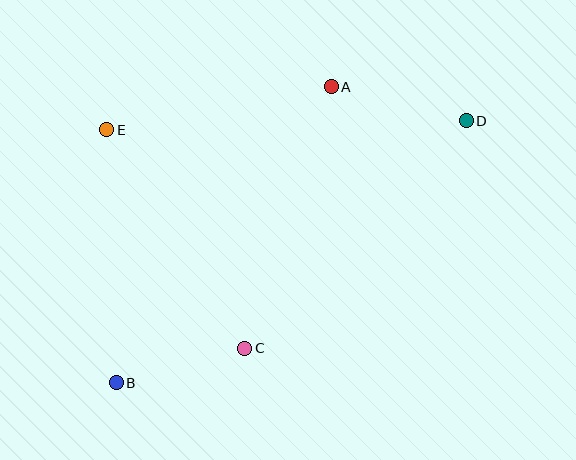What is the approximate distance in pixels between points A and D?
The distance between A and D is approximately 139 pixels.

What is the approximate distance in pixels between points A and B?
The distance between A and B is approximately 366 pixels.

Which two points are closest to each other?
Points B and C are closest to each other.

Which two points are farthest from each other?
Points B and D are farthest from each other.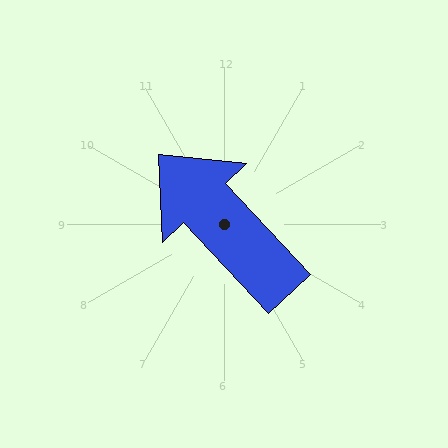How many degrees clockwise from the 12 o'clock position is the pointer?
Approximately 317 degrees.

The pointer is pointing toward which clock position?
Roughly 11 o'clock.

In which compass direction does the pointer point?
Northwest.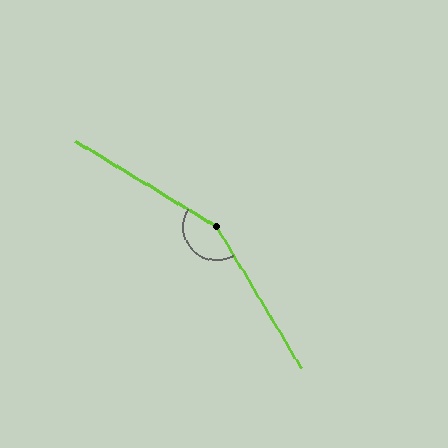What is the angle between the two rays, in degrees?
Approximately 152 degrees.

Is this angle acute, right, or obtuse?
It is obtuse.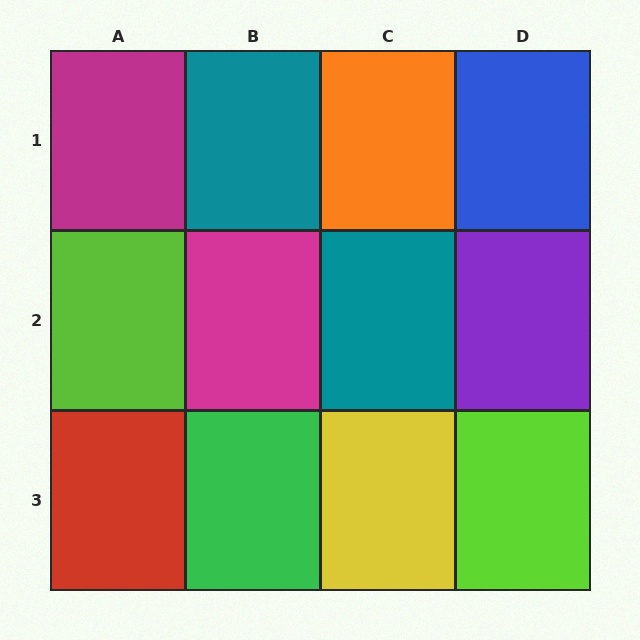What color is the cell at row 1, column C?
Orange.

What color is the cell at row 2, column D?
Purple.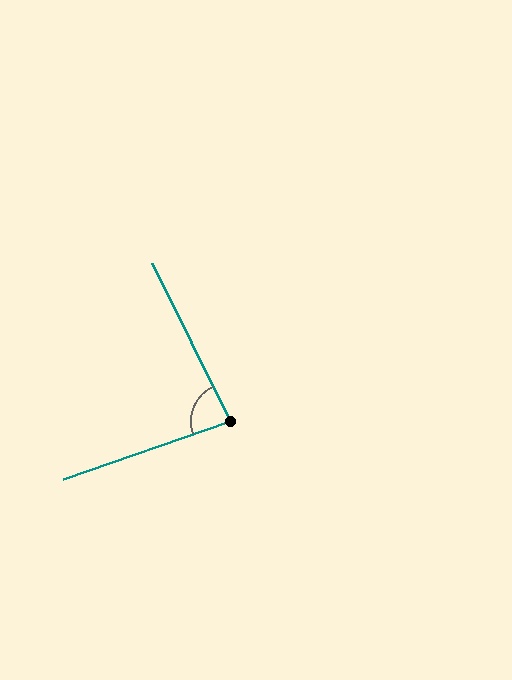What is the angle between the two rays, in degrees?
Approximately 83 degrees.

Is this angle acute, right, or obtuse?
It is acute.